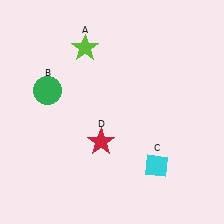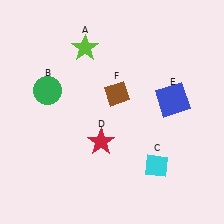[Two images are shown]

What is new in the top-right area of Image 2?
A blue square (E) was added in the top-right area of Image 2.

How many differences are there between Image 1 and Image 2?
There are 2 differences between the two images.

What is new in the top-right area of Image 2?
A brown diamond (F) was added in the top-right area of Image 2.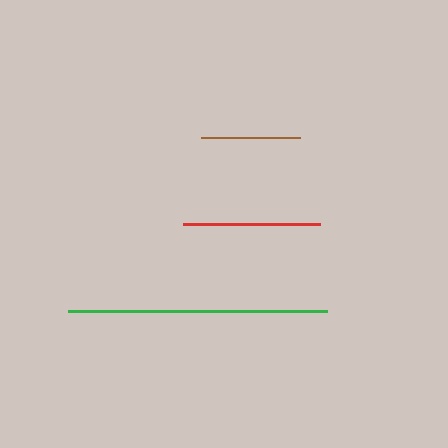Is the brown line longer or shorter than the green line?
The green line is longer than the brown line.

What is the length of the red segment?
The red segment is approximately 137 pixels long.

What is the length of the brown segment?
The brown segment is approximately 99 pixels long.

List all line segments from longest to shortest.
From longest to shortest: green, red, brown.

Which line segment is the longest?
The green line is the longest at approximately 259 pixels.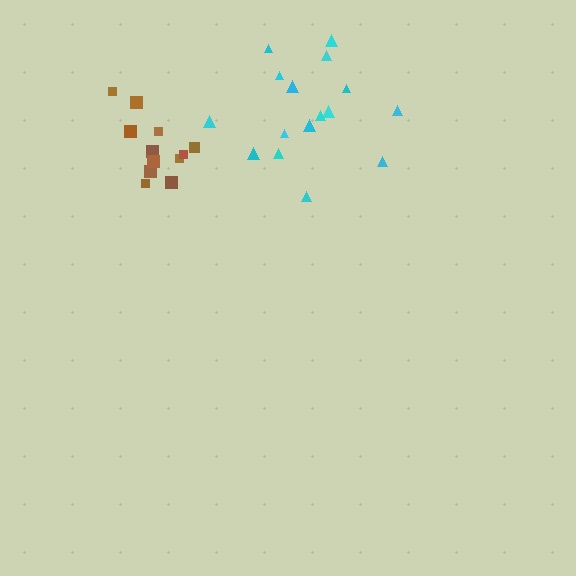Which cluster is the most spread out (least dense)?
Cyan.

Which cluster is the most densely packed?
Brown.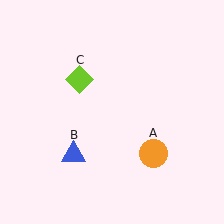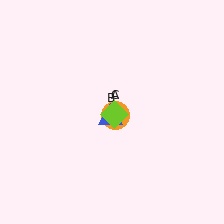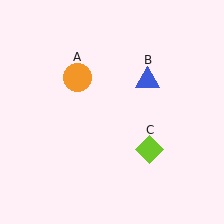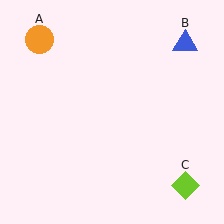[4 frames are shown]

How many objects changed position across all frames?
3 objects changed position: orange circle (object A), blue triangle (object B), lime diamond (object C).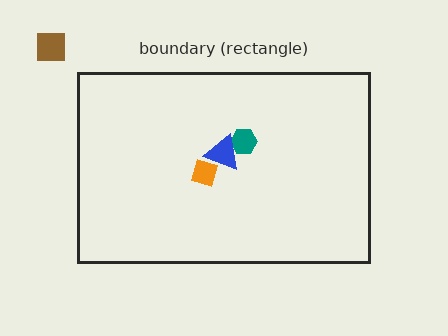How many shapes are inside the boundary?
3 inside, 1 outside.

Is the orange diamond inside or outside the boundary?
Inside.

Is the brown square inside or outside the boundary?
Outside.